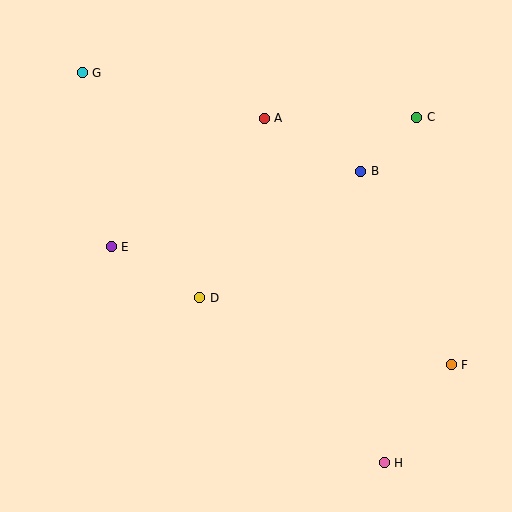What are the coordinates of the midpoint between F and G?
The midpoint between F and G is at (267, 219).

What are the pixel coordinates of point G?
Point G is at (82, 73).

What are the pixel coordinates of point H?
Point H is at (384, 463).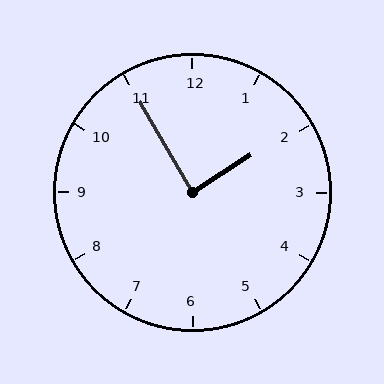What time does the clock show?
1:55.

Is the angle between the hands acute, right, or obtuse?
It is right.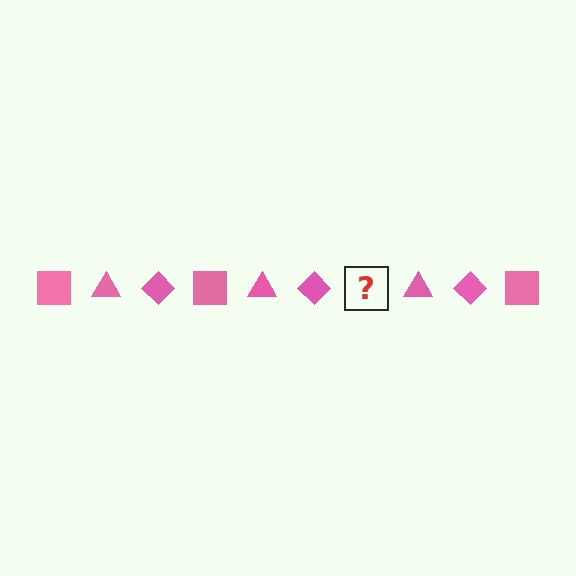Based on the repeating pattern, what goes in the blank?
The blank should be a pink square.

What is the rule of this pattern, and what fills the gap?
The rule is that the pattern cycles through square, triangle, diamond shapes in pink. The gap should be filled with a pink square.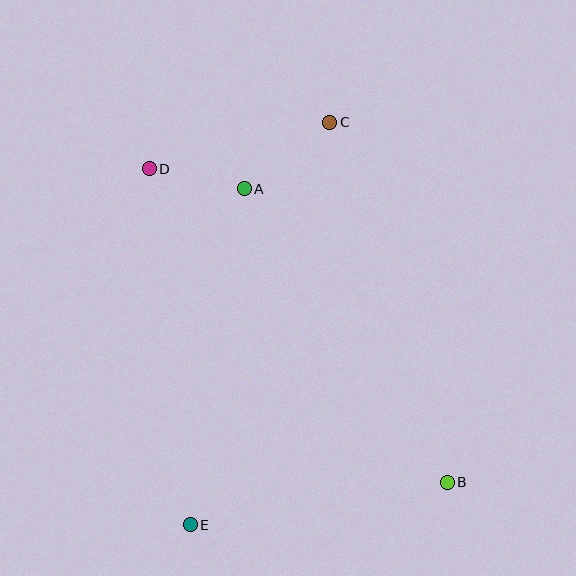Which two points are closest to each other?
Points A and D are closest to each other.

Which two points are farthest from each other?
Points B and D are farthest from each other.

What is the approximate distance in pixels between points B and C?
The distance between B and C is approximately 379 pixels.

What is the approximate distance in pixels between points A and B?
The distance between A and B is approximately 357 pixels.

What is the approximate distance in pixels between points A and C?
The distance between A and C is approximately 108 pixels.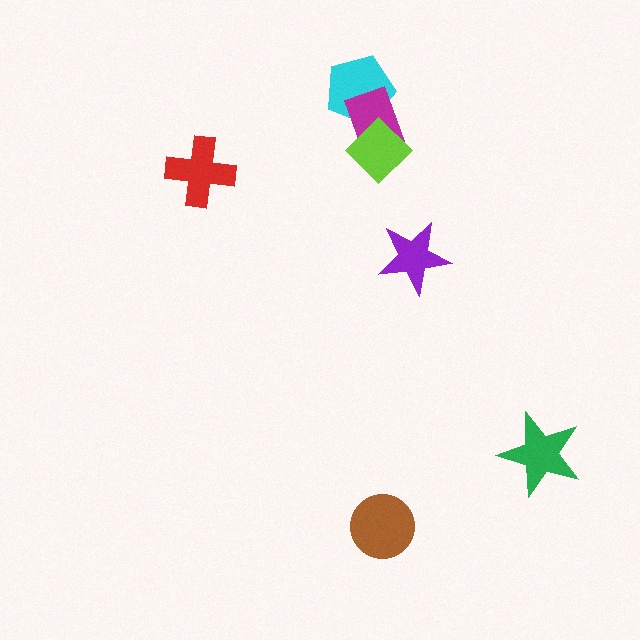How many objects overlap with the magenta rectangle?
2 objects overlap with the magenta rectangle.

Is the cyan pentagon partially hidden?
Yes, it is partially covered by another shape.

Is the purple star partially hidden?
No, no other shape covers it.